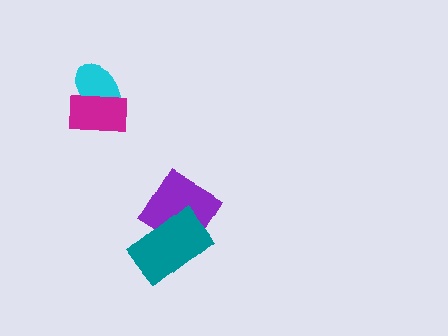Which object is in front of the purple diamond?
The teal rectangle is in front of the purple diamond.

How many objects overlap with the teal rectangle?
1 object overlaps with the teal rectangle.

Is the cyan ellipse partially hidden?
Yes, it is partially covered by another shape.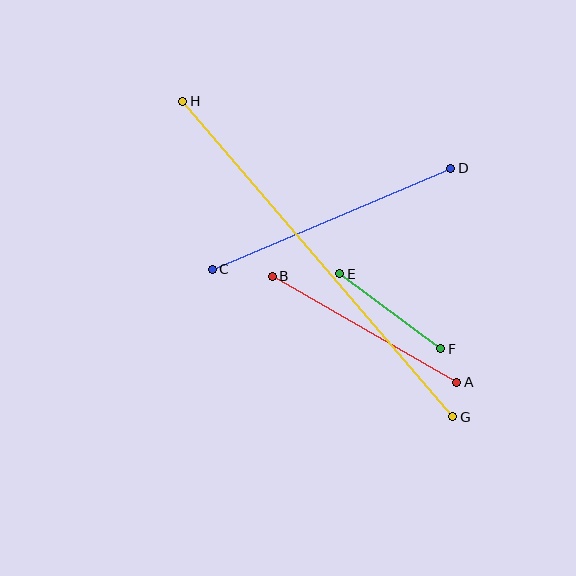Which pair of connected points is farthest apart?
Points G and H are farthest apart.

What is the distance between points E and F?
The distance is approximately 126 pixels.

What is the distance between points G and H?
The distance is approximately 415 pixels.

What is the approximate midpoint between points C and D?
The midpoint is at approximately (332, 219) pixels.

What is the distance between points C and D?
The distance is approximately 259 pixels.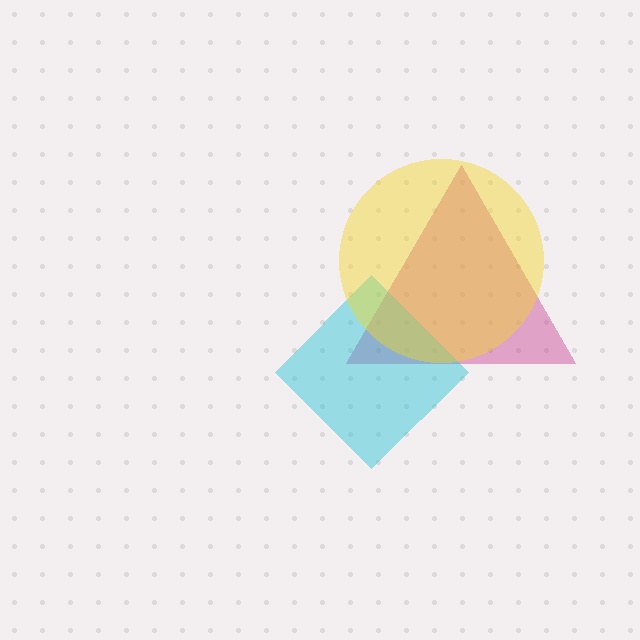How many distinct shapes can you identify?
There are 3 distinct shapes: a magenta triangle, a cyan diamond, a yellow circle.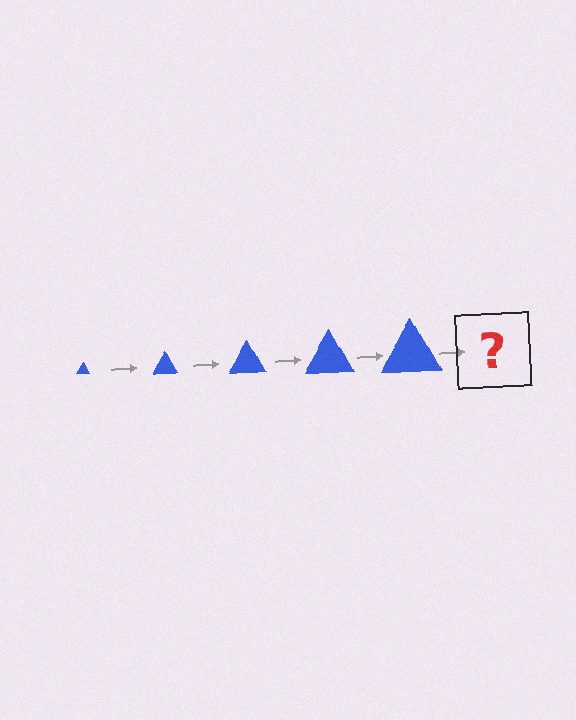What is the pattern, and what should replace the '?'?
The pattern is that the triangle gets progressively larger each step. The '?' should be a blue triangle, larger than the previous one.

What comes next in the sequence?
The next element should be a blue triangle, larger than the previous one.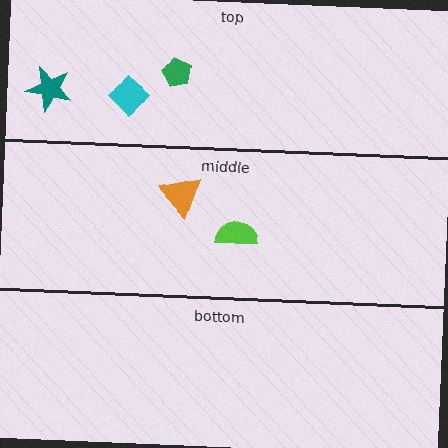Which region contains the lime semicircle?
The middle region.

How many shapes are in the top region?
3.